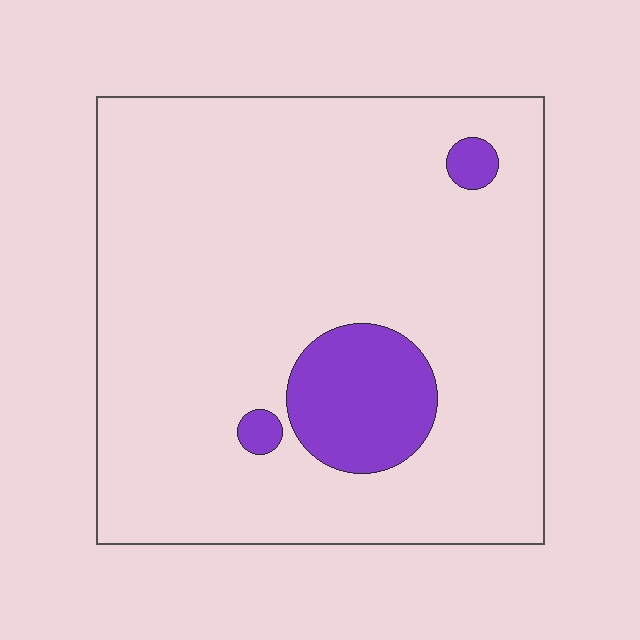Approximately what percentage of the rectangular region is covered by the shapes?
Approximately 10%.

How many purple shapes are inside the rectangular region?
3.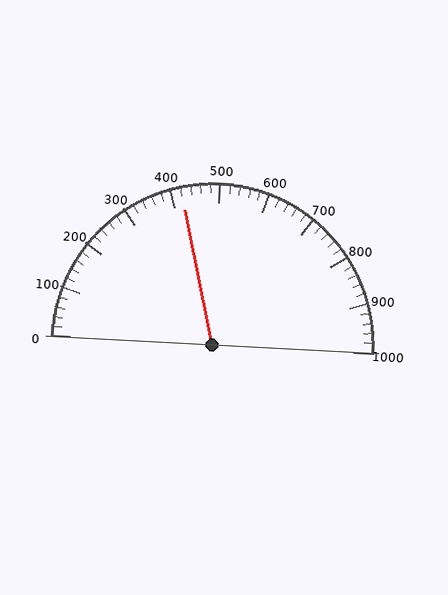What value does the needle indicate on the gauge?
The needle indicates approximately 420.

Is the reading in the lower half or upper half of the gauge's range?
The reading is in the lower half of the range (0 to 1000).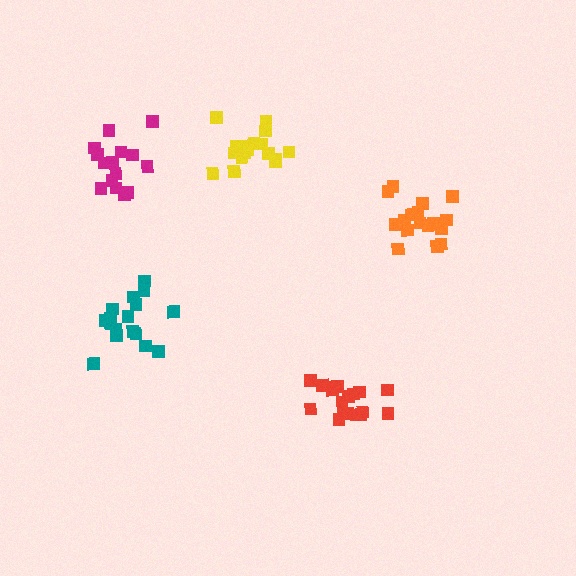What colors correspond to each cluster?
The clusters are colored: orange, yellow, red, teal, magenta.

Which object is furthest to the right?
The orange cluster is rightmost.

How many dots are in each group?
Group 1: 18 dots, Group 2: 18 dots, Group 3: 18 dots, Group 4: 17 dots, Group 5: 15 dots (86 total).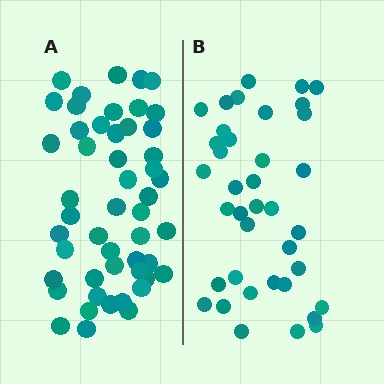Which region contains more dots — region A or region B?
Region A (the left region) has more dots.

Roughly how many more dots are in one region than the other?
Region A has roughly 12 or so more dots than region B.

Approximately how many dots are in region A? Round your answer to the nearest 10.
About 50 dots.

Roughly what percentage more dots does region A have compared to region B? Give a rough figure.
About 30% more.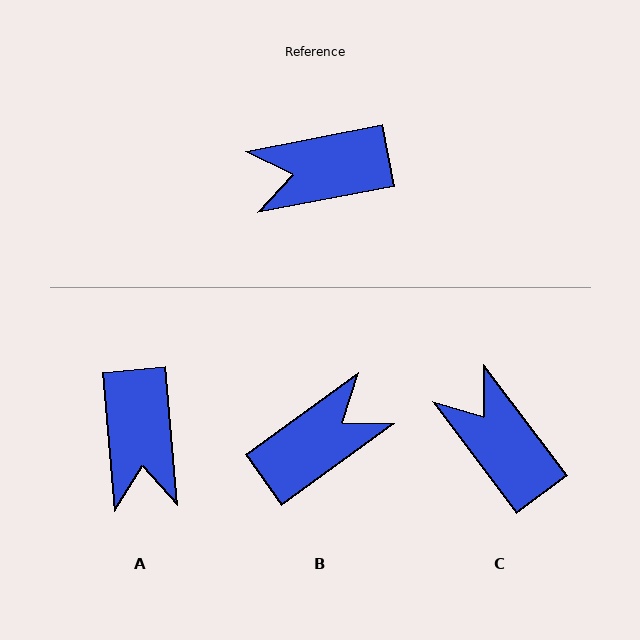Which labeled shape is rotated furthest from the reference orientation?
B, about 155 degrees away.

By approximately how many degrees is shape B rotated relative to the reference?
Approximately 155 degrees clockwise.